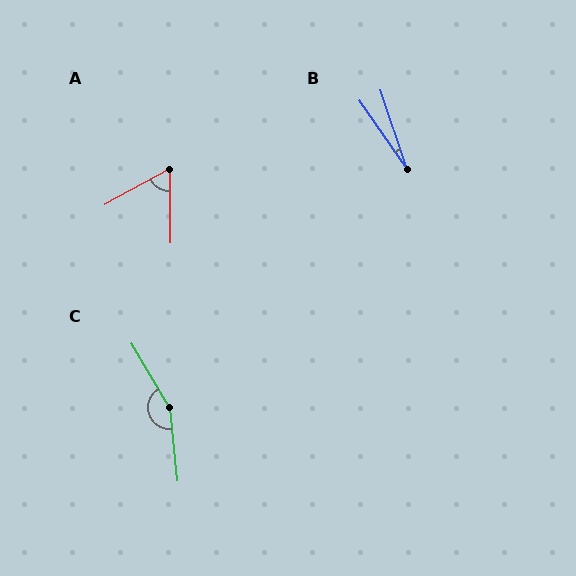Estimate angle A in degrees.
Approximately 61 degrees.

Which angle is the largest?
C, at approximately 155 degrees.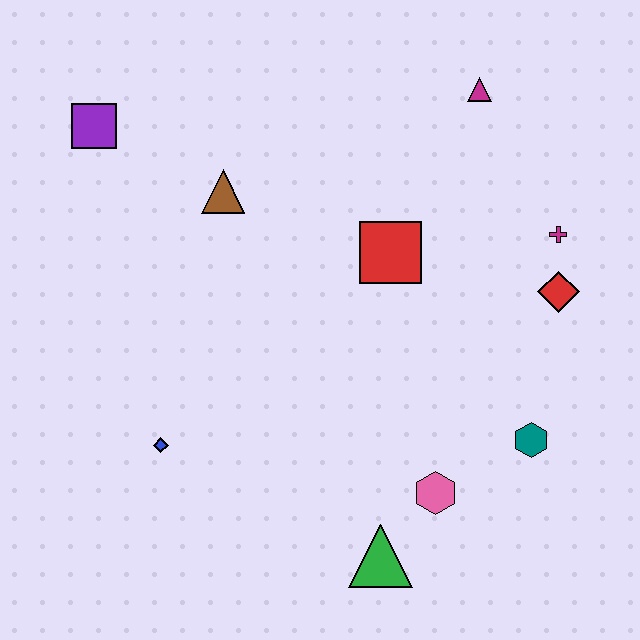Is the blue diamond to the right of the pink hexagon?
No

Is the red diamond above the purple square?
No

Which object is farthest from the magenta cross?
The purple square is farthest from the magenta cross.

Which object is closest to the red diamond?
The magenta cross is closest to the red diamond.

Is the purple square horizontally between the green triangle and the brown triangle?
No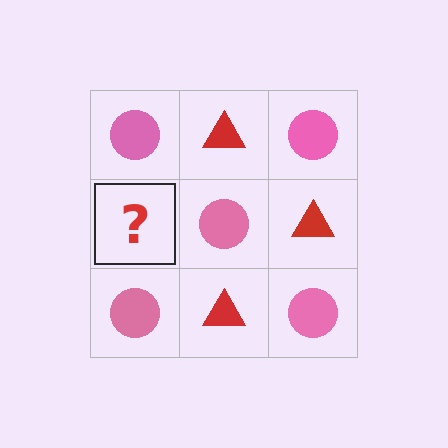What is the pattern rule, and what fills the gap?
The rule is that it alternates pink circle and red triangle in a checkerboard pattern. The gap should be filled with a red triangle.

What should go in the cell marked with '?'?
The missing cell should contain a red triangle.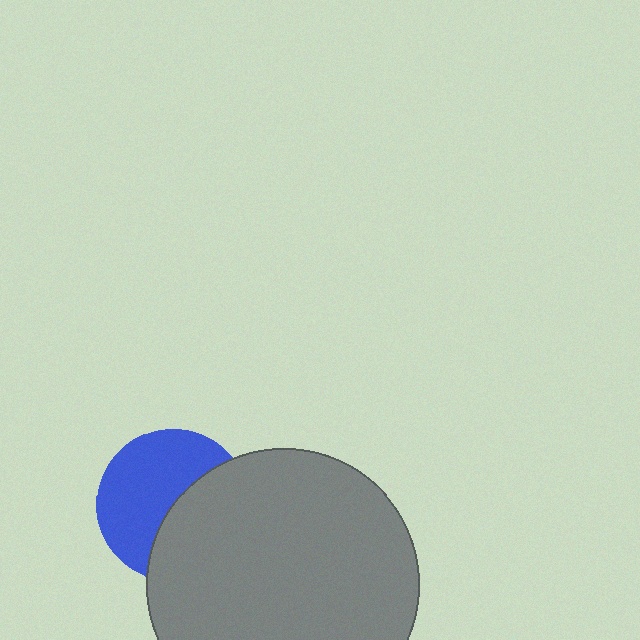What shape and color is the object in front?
The object in front is a gray circle.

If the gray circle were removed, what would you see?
You would see the complete blue circle.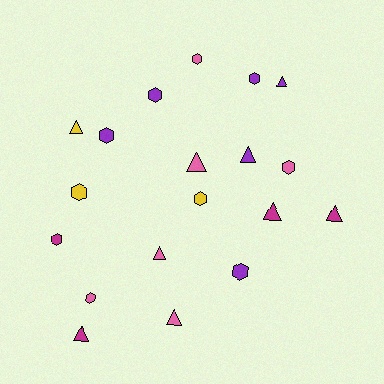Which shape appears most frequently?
Hexagon, with 10 objects.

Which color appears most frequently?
Pink, with 6 objects.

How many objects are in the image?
There are 19 objects.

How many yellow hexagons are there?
There are 2 yellow hexagons.